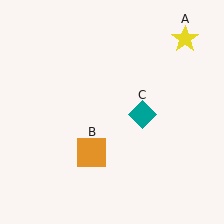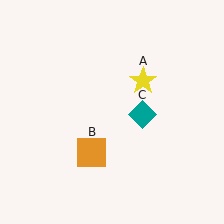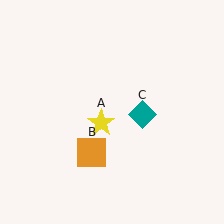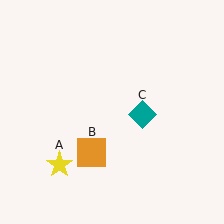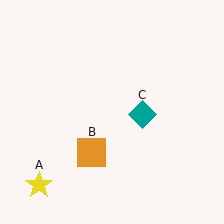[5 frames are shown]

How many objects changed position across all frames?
1 object changed position: yellow star (object A).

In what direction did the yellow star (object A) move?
The yellow star (object A) moved down and to the left.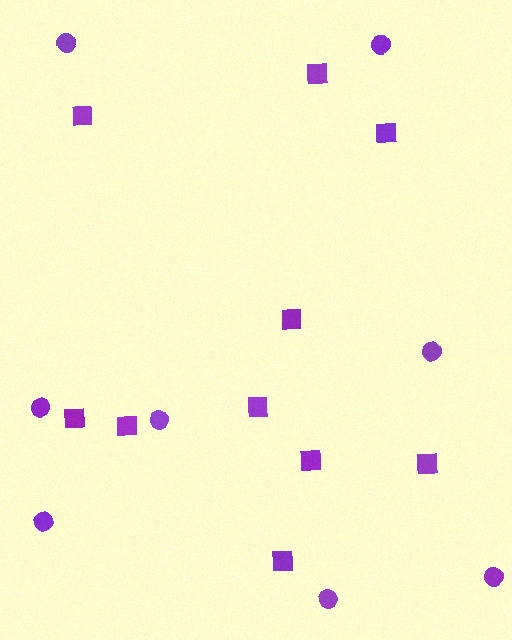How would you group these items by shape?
There are 2 groups: one group of circles (8) and one group of squares (10).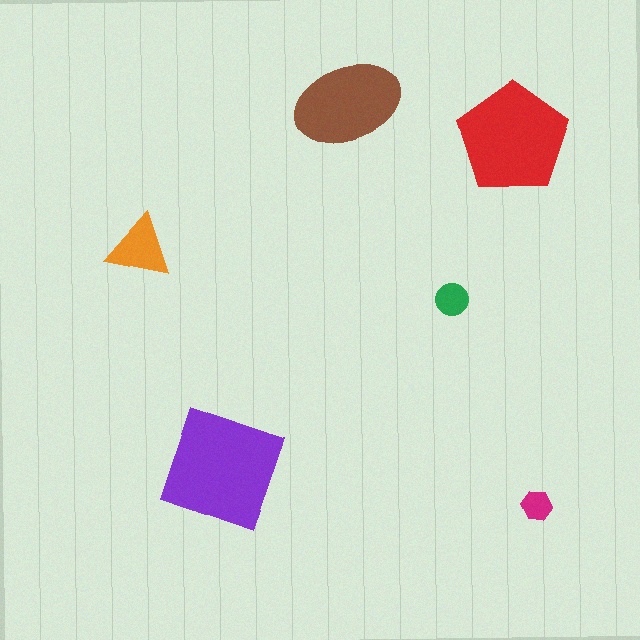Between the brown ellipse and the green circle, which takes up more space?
The brown ellipse.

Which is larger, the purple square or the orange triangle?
The purple square.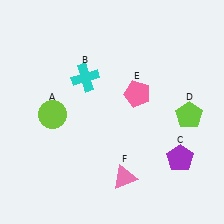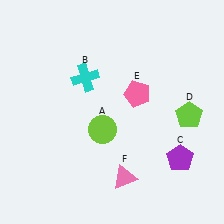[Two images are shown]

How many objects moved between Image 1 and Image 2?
1 object moved between the two images.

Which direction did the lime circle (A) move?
The lime circle (A) moved right.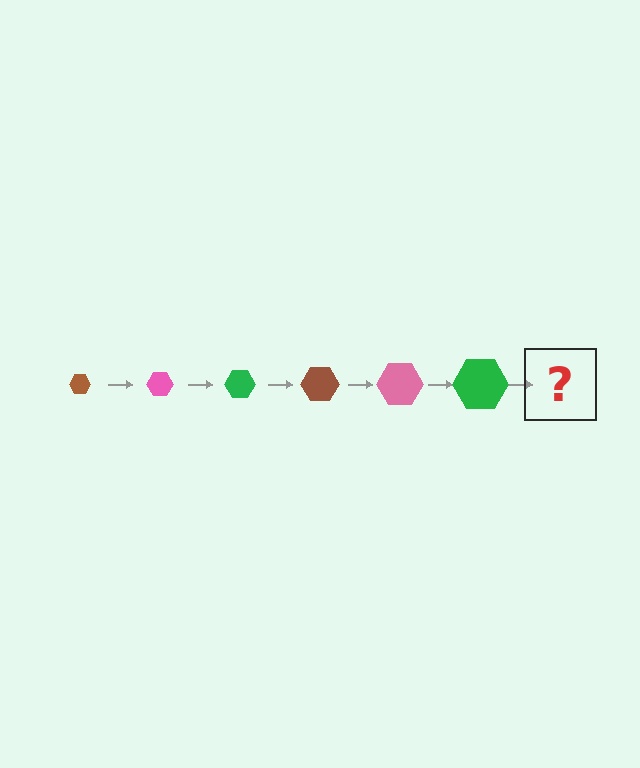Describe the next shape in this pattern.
It should be a brown hexagon, larger than the previous one.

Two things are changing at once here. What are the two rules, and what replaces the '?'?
The two rules are that the hexagon grows larger each step and the color cycles through brown, pink, and green. The '?' should be a brown hexagon, larger than the previous one.